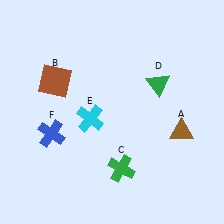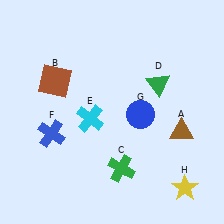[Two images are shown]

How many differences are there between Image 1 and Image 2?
There are 2 differences between the two images.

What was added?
A blue circle (G), a yellow star (H) were added in Image 2.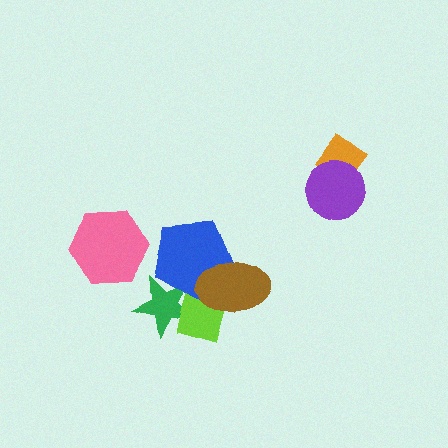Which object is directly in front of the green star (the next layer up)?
The lime rectangle is directly in front of the green star.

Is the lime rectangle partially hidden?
Yes, it is partially covered by another shape.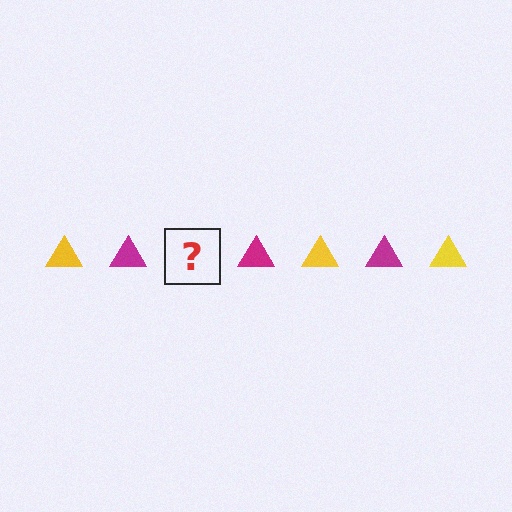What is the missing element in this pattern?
The missing element is a yellow triangle.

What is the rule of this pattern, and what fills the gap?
The rule is that the pattern cycles through yellow, magenta triangles. The gap should be filled with a yellow triangle.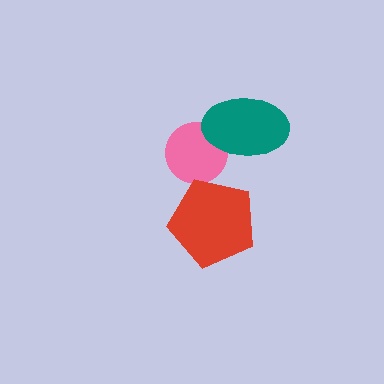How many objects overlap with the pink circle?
1 object overlaps with the pink circle.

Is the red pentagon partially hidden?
No, no other shape covers it.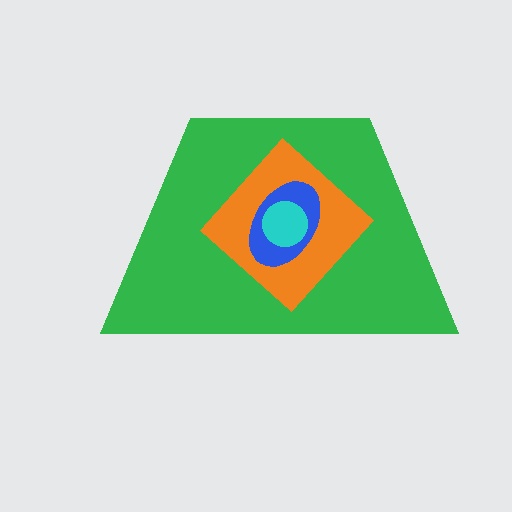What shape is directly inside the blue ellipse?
The cyan circle.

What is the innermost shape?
The cyan circle.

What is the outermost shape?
The green trapezoid.